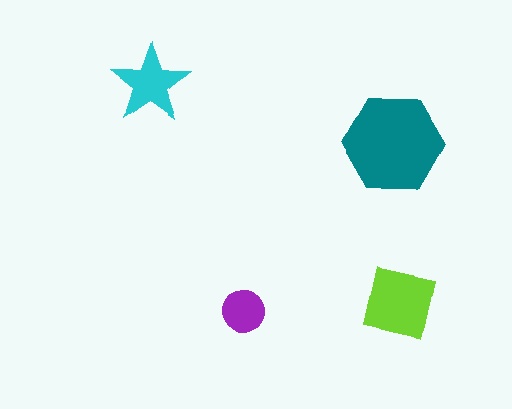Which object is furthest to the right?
The lime square is rightmost.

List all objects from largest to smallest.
The teal hexagon, the lime square, the cyan star, the purple circle.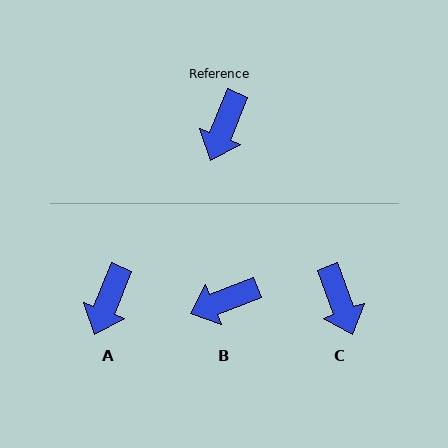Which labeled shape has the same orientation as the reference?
A.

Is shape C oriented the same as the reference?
No, it is off by about 43 degrees.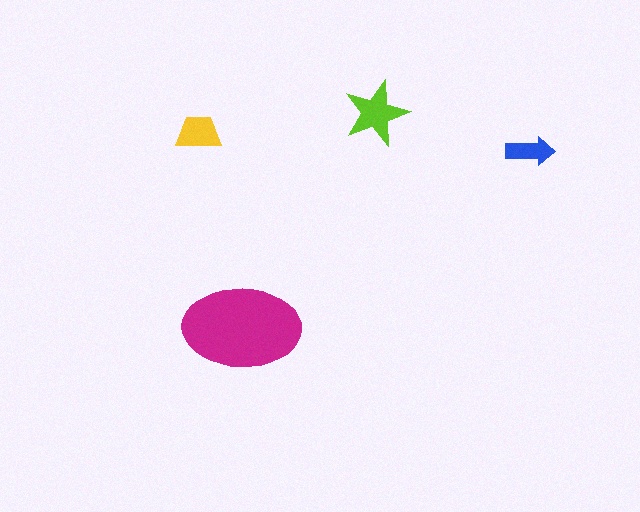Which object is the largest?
The magenta ellipse.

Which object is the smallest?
The blue arrow.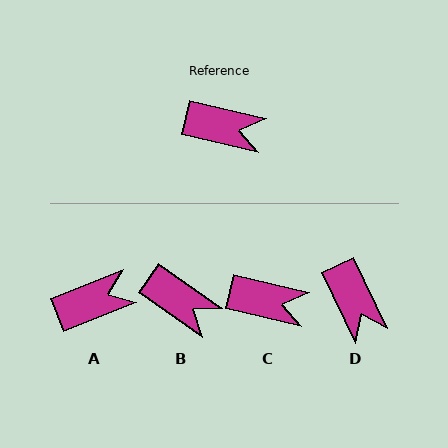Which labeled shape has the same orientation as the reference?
C.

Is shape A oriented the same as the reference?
No, it is off by about 35 degrees.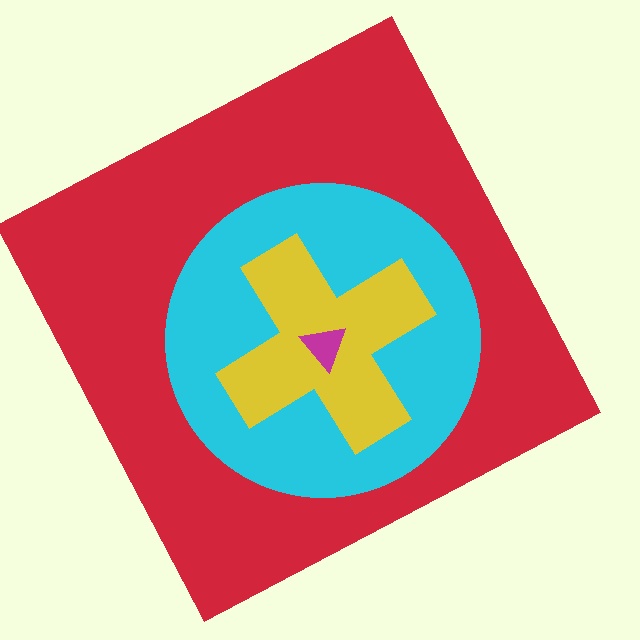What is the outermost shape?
The red square.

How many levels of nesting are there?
4.